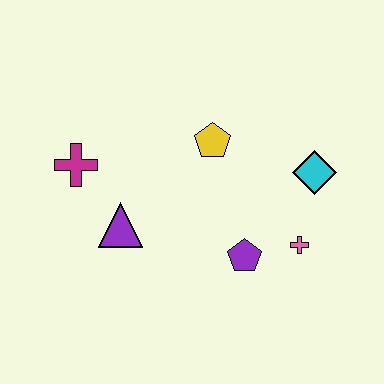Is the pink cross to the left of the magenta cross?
No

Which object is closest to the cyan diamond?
The pink cross is closest to the cyan diamond.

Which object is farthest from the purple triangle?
The cyan diamond is farthest from the purple triangle.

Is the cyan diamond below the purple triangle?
No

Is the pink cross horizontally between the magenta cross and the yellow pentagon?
No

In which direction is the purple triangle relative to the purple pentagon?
The purple triangle is to the left of the purple pentagon.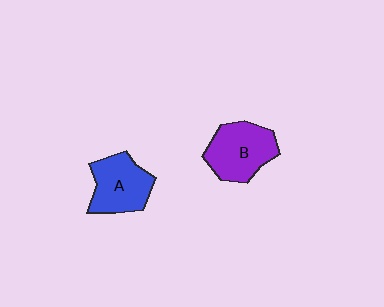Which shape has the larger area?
Shape B (purple).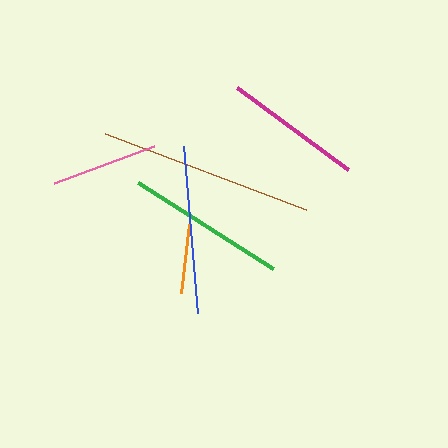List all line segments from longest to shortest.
From longest to shortest: brown, blue, green, magenta, pink, orange.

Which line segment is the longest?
The brown line is the longest at approximately 214 pixels.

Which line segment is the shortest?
The orange line is the shortest at approximately 69 pixels.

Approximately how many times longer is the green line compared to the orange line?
The green line is approximately 2.3 times the length of the orange line.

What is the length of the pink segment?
The pink segment is approximately 106 pixels long.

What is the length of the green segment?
The green segment is approximately 160 pixels long.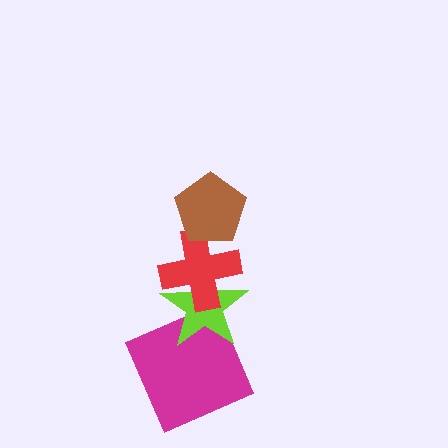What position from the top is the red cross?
The red cross is 2nd from the top.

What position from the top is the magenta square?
The magenta square is 4th from the top.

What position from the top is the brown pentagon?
The brown pentagon is 1st from the top.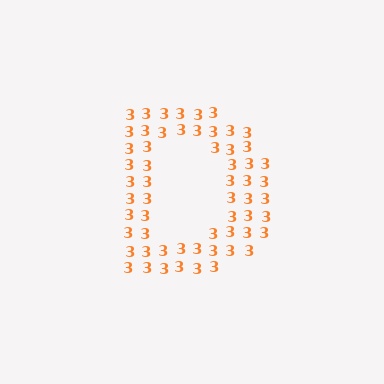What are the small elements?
The small elements are digit 3's.